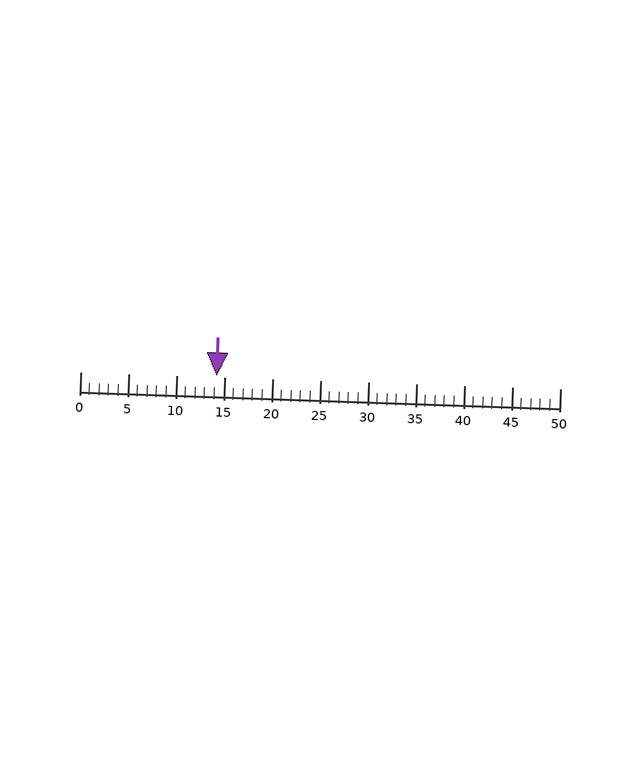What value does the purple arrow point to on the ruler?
The purple arrow points to approximately 14.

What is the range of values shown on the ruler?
The ruler shows values from 0 to 50.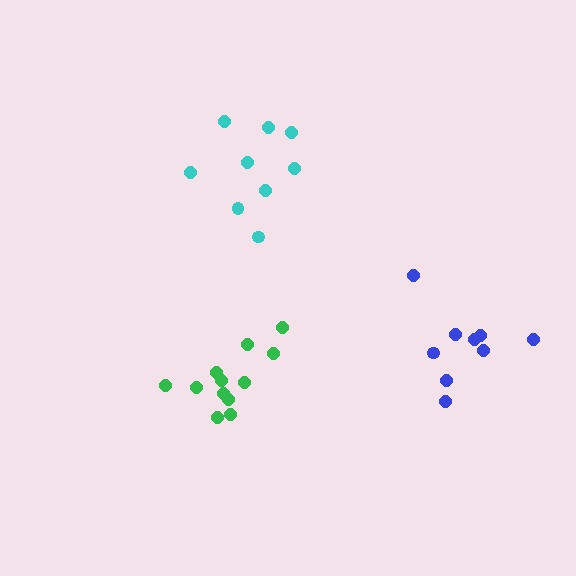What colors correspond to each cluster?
The clusters are colored: blue, green, cyan.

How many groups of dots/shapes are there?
There are 3 groups.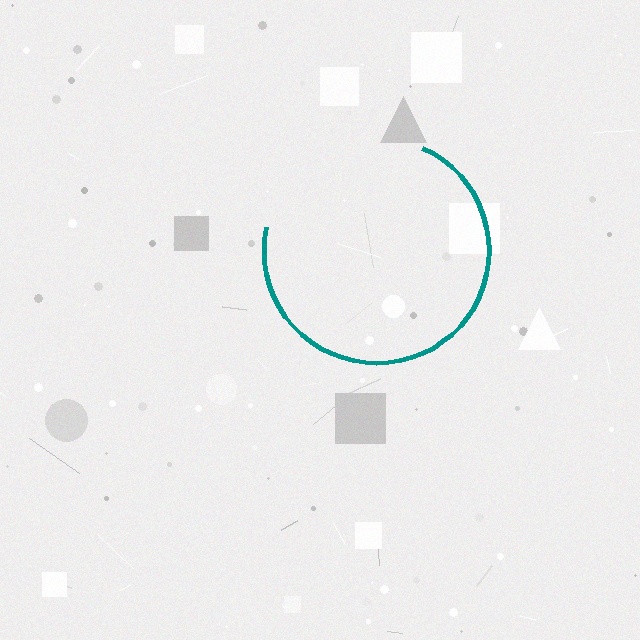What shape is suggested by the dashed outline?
The dashed outline suggests a circle.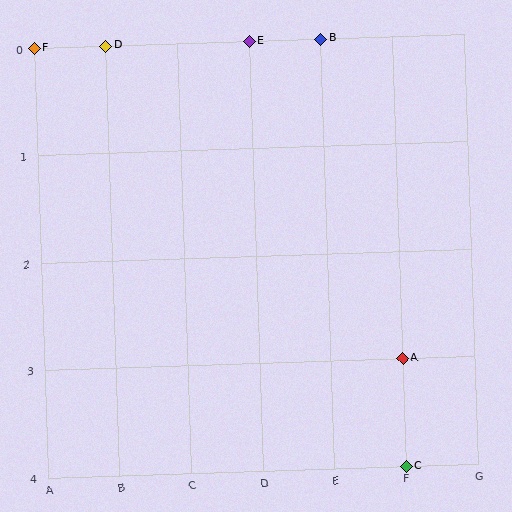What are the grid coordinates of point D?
Point D is at grid coordinates (B, 0).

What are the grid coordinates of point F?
Point F is at grid coordinates (A, 0).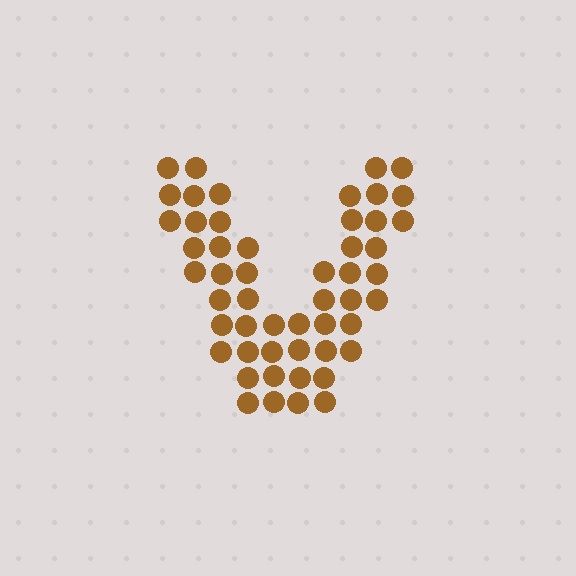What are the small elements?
The small elements are circles.